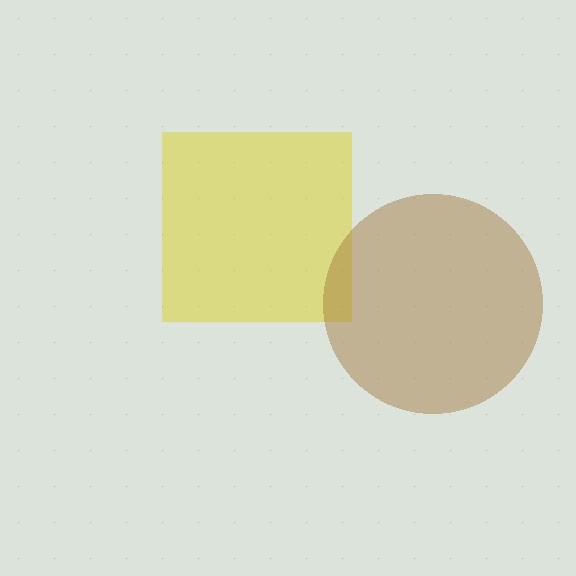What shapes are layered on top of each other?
The layered shapes are: a yellow square, a brown circle.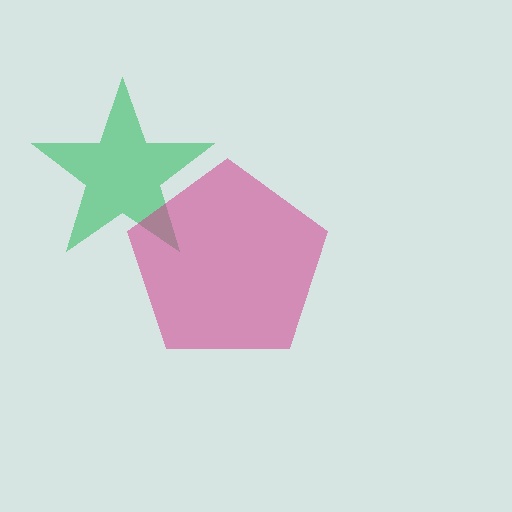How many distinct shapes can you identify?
There are 2 distinct shapes: a green star, a magenta pentagon.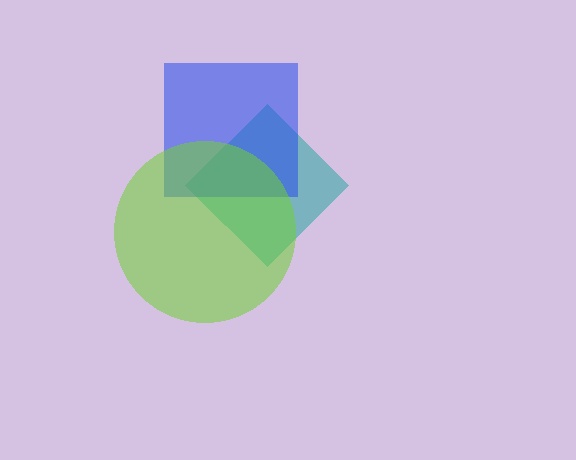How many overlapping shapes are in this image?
There are 3 overlapping shapes in the image.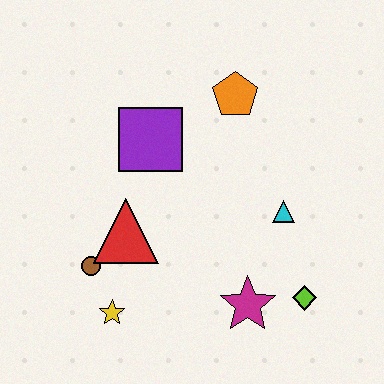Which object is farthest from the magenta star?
The orange pentagon is farthest from the magenta star.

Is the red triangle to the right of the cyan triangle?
No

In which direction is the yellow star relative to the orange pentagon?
The yellow star is below the orange pentagon.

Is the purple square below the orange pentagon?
Yes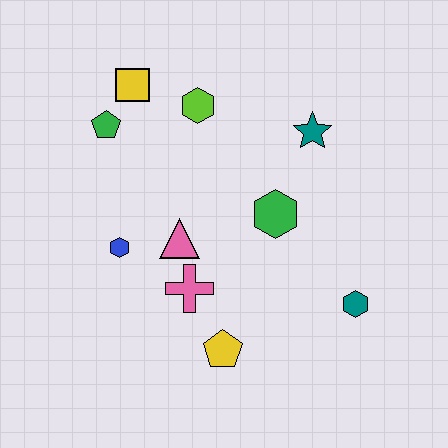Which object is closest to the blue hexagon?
The pink triangle is closest to the blue hexagon.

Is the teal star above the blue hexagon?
Yes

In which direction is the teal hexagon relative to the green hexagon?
The teal hexagon is below the green hexagon.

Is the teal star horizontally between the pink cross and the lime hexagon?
No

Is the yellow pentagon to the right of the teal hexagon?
No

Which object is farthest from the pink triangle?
The teal hexagon is farthest from the pink triangle.